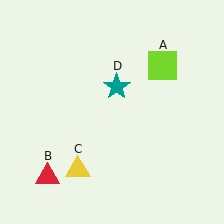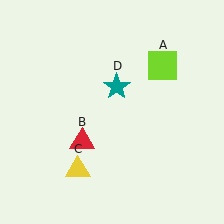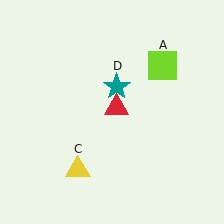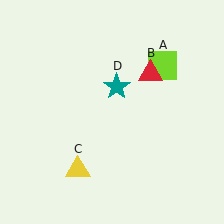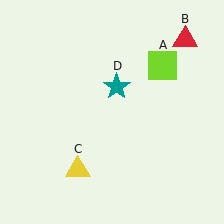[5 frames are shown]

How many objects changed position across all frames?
1 object changed position: red triangle (object B).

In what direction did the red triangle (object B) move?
The red triangle (object B) moved up and to the right.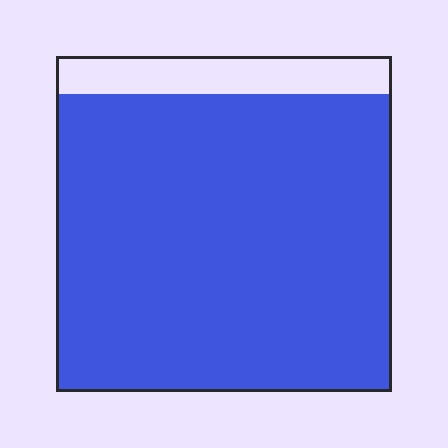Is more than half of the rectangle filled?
Yes.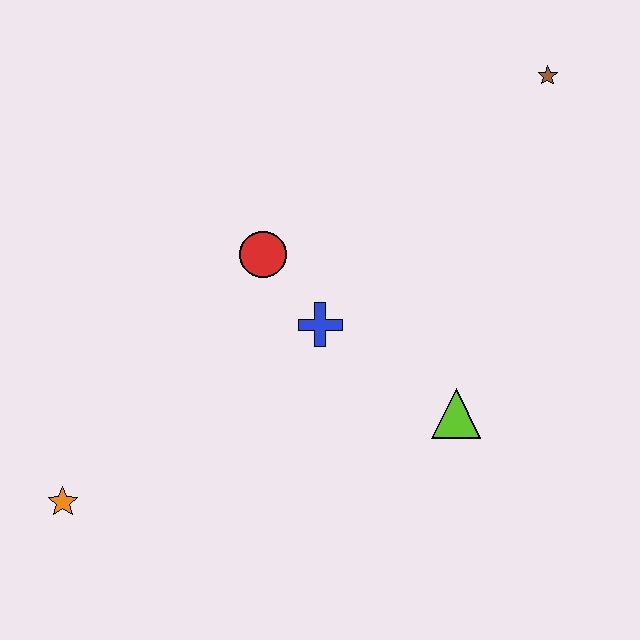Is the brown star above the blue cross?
Yes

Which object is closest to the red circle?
The blue cross is closest to the red circle.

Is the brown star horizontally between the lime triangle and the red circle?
No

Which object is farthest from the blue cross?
The brown star is farthest from the blue cross.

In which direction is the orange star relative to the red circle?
The orange star is below the red circle.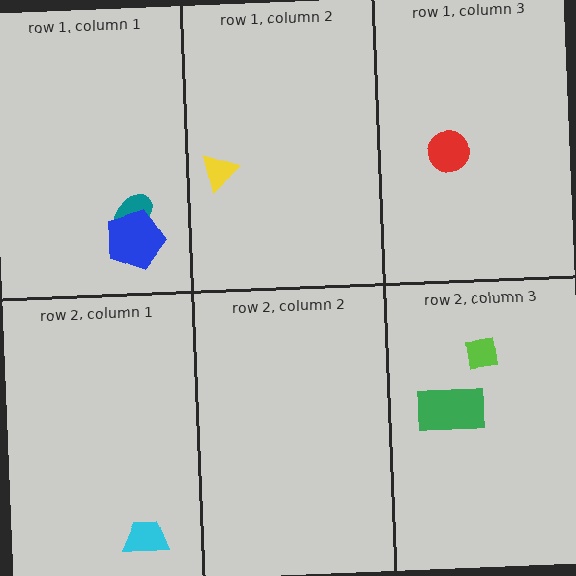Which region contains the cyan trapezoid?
The row 2, column 1 region.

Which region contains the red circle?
The row 1, column 3 region.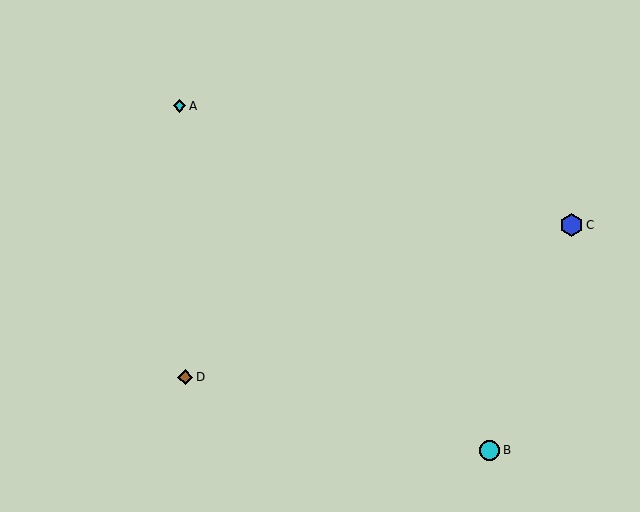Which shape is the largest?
The blue hexagon (labeled C) is the largest.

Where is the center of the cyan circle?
The center of the cyan circle is at (489, 450).